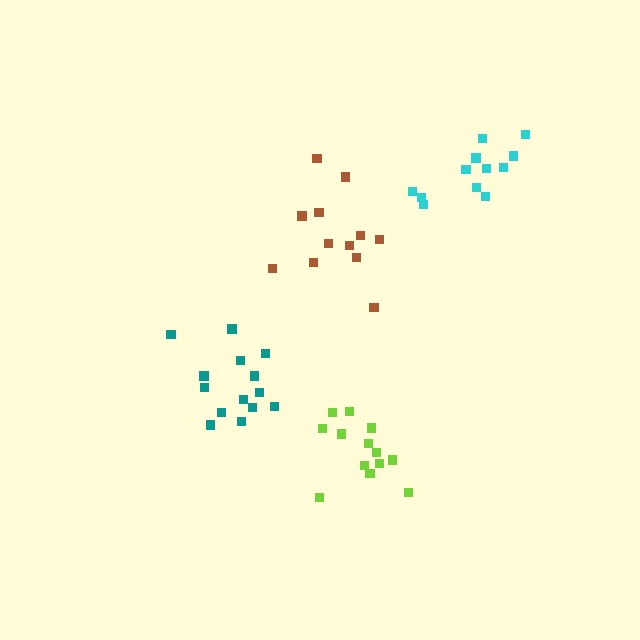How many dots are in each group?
Group 1: 13 dots, Group 2: 14 dots, Group 3: 12 dots, Group 4: 12 dots (51 total).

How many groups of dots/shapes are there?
There are 4 groups.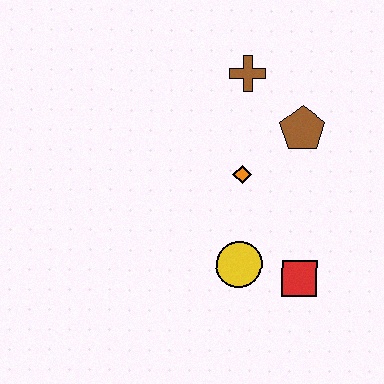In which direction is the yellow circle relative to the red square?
The yellow circle is to the left of the red square.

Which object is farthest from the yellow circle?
The brown cross is farthest from the yellow circle.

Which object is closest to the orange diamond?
The brown pentagon is closest to the orange diamond.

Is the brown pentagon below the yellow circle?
No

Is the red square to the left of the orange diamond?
No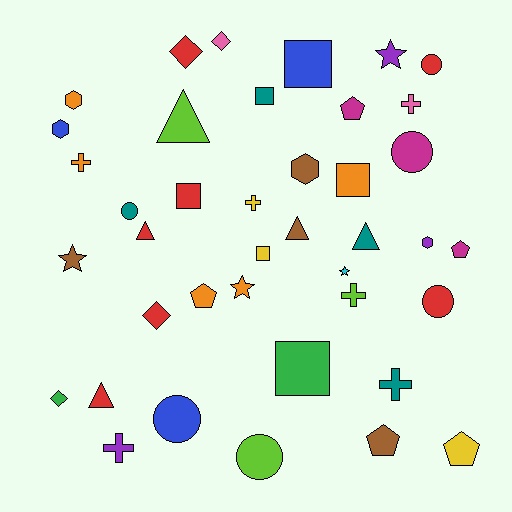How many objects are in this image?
There are 40 objects.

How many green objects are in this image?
There are 2 green objects.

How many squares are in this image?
There are 6 squares.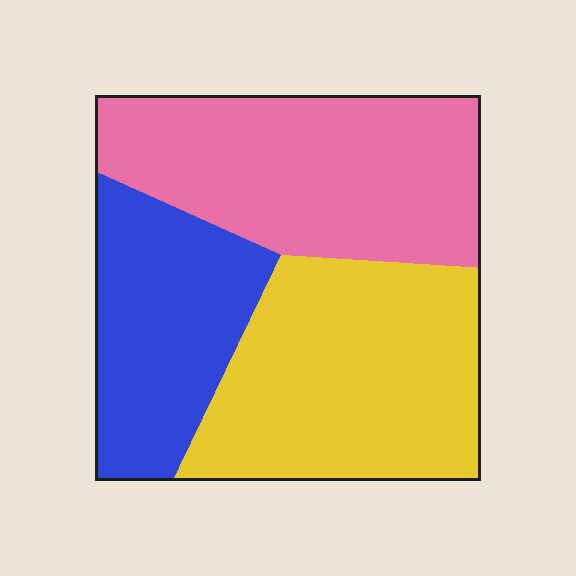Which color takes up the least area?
Blue, at roughly 25%.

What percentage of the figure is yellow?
Yellow covers around 40% of the figure.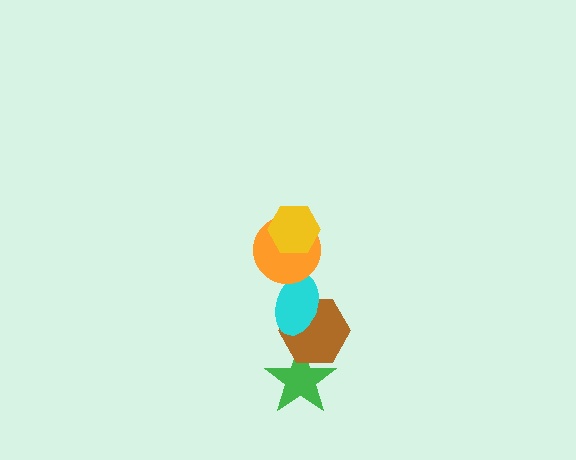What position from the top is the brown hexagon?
The brown hexagon is 4th from the top.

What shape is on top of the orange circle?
The yellow hexagon is on top of the orange circle.